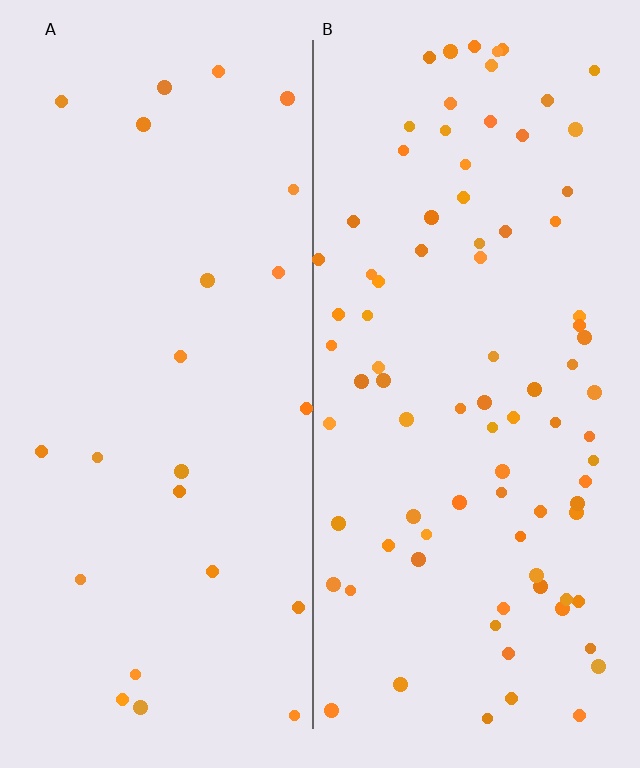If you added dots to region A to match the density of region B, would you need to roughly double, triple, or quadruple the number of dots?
Approximately quadruple.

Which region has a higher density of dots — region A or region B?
B (the right).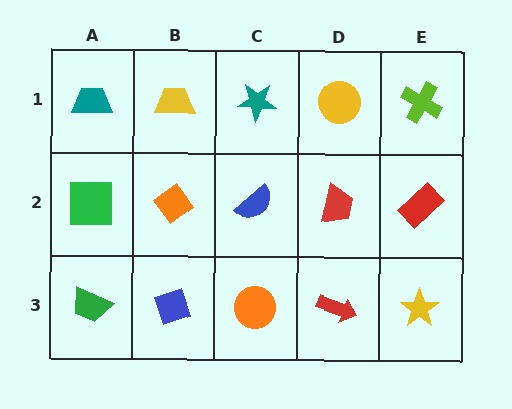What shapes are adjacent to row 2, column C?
A teal star (row 1, column C), an orange circle (row 3, column C), an orange diamond (row 2, column B), a red trapezoid (row 2, column D).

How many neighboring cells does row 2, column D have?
4.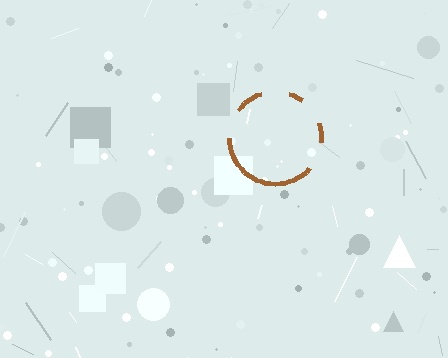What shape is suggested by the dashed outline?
The dashed outline suggests a circle.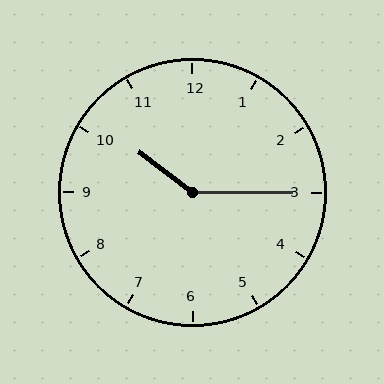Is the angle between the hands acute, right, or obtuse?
It is obtuse.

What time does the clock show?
10:15.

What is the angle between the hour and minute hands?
Approximately 142 degrees.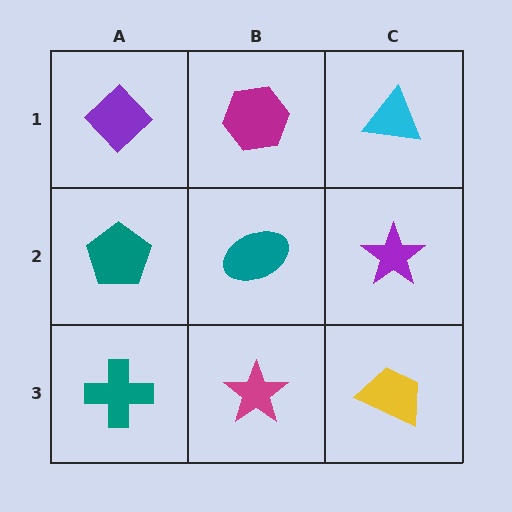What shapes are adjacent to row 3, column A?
A teal pentagon (row 2, column A), a magenta star (row 3, column B).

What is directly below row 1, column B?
A teal ellipse.